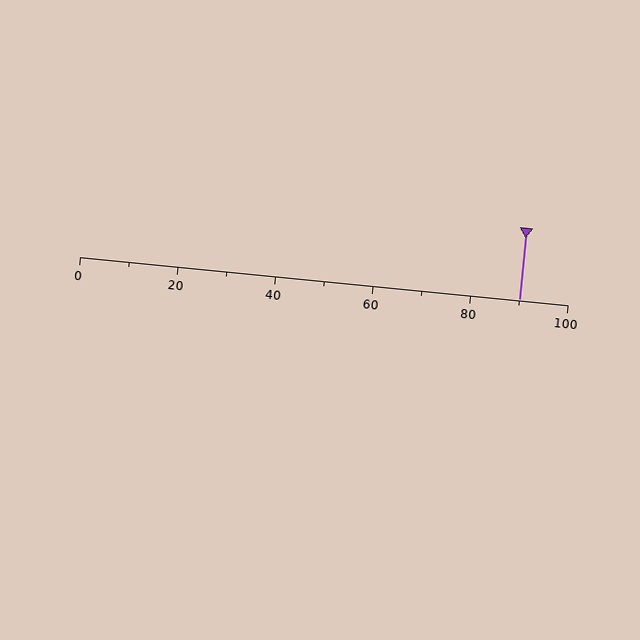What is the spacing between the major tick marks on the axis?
The major ticks are spaced 20 apart.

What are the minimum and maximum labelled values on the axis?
The axis runs from 0 to 100.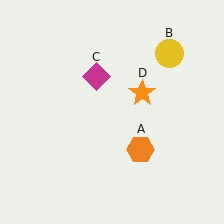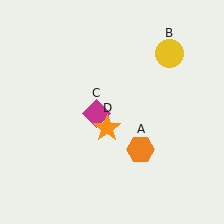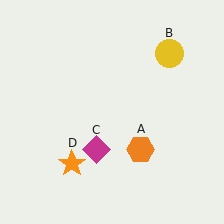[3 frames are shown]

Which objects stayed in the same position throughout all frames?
Orange hexagon (object A) and yellow circle (object B) remained stationary.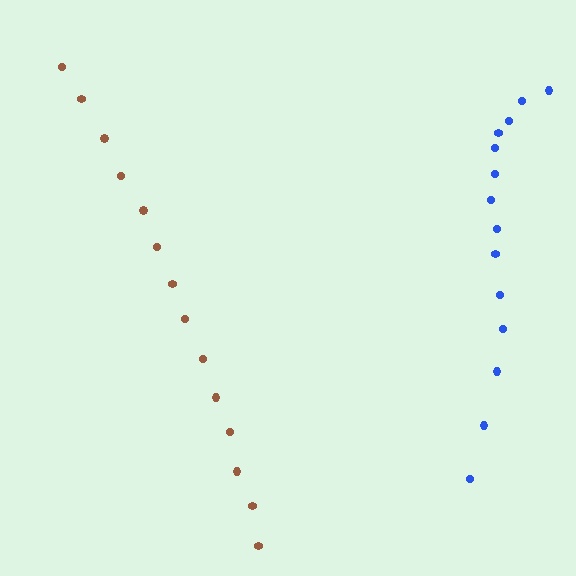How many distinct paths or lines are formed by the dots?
There are 2 distinct paths.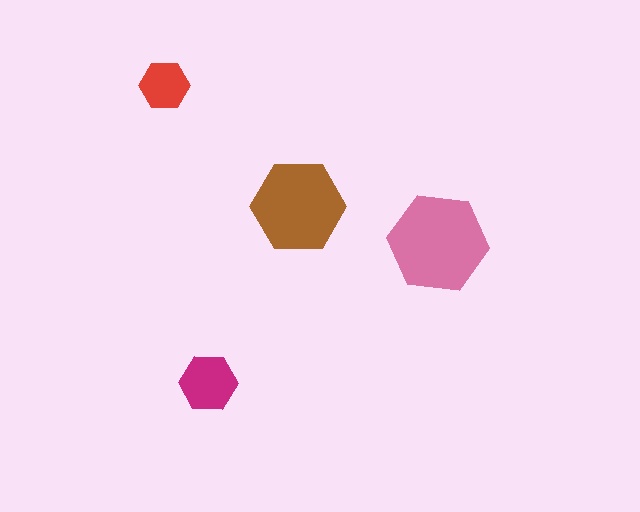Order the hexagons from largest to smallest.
the pink one, the brown one, the magenta one, the red one.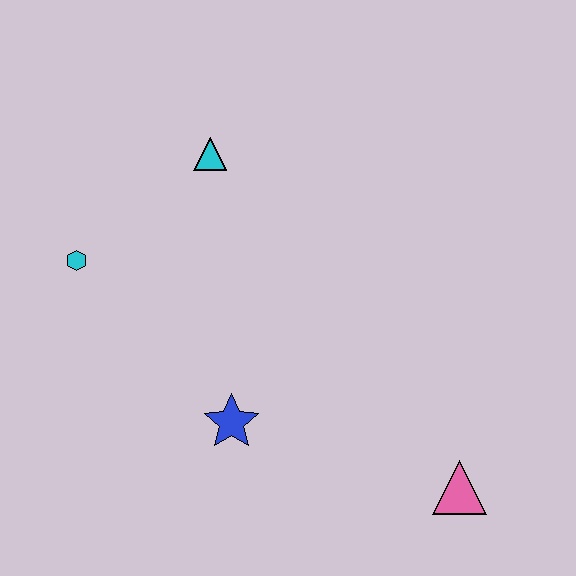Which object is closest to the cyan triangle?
The cyan hexagon is closest to the cyan triangle.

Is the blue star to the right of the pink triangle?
No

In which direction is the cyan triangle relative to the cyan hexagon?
The cyan triangle is to the right of the cyan hexagon.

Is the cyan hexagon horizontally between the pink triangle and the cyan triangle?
No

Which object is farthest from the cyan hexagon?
The pink triangle is farthest from the cyan hexagon.